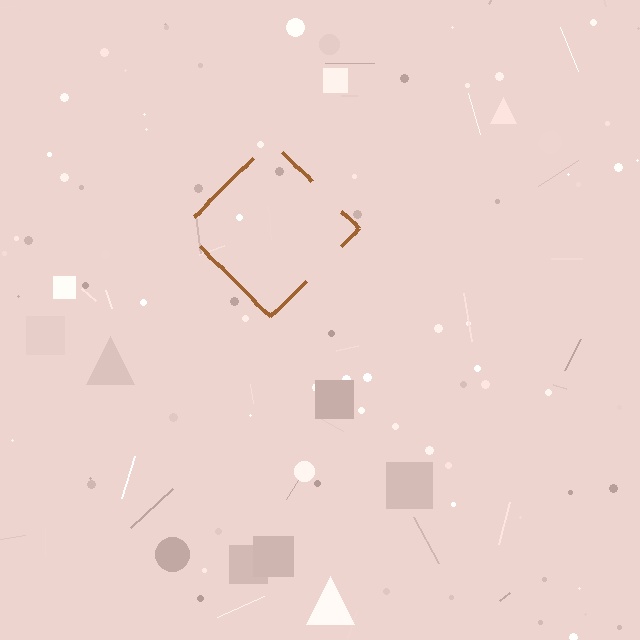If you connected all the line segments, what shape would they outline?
They would outline a diamond.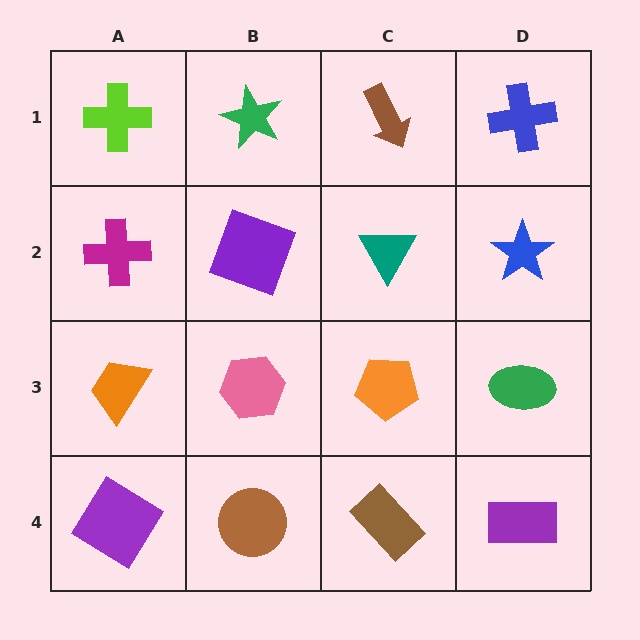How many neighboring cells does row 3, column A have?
3.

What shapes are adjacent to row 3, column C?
A teal triangle (row 2, column C), a brown rectangle (row 4, column C), a pink hexagon (row 3, column B), a green ellipse (row 3, column D).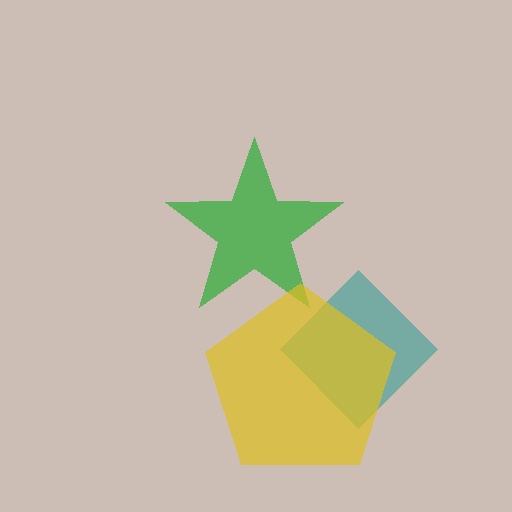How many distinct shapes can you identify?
There are 3 distinct shapes: a green star, a teal diamond, a yellow pentagon.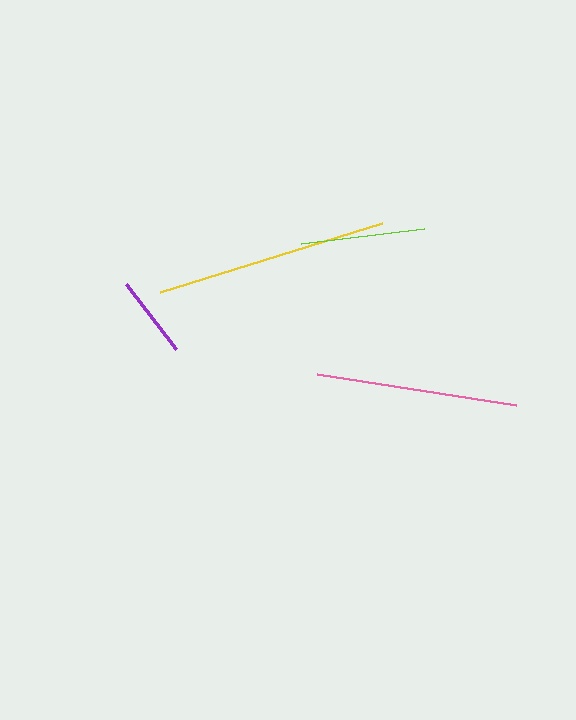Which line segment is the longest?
The yellow line is the longest at approximately 233 pixels.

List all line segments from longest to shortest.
From longest to shortest: yellow, pink, lime, purple.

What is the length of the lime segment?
The lime segment is approximately 124 pixels long.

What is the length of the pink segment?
The pink segment is approximately 201 pixels long.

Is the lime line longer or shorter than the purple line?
The lime line is longer than the purple line.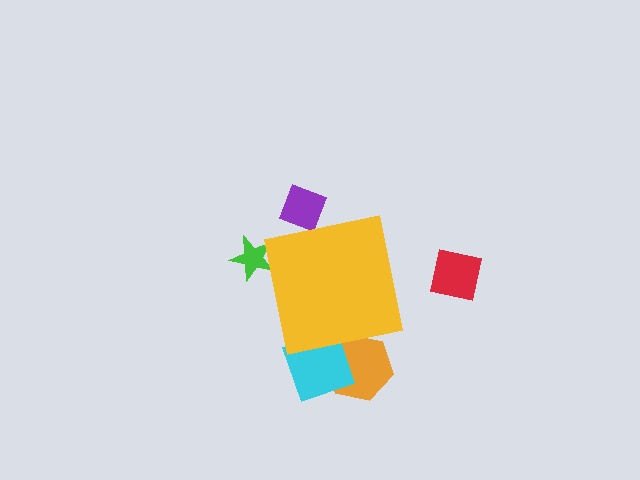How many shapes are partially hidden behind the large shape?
4 shapes are partially hidden.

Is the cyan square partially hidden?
Yes, the cyan square is partially hidden behind the yellow square.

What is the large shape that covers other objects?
A yellow square.